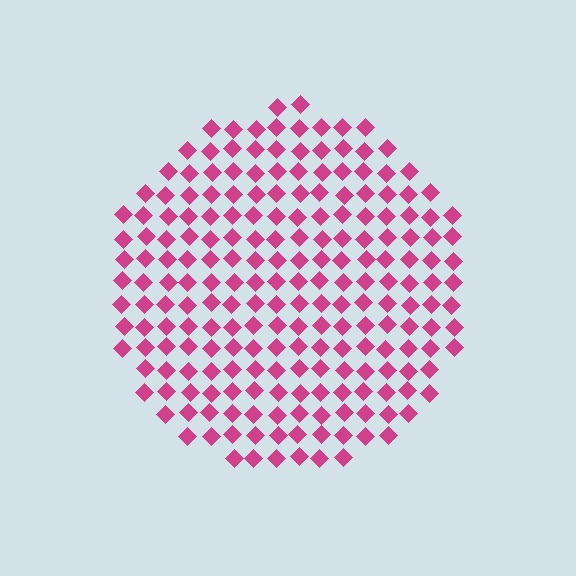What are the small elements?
The small elements are diamonds.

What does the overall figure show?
The overall figure shows a circle.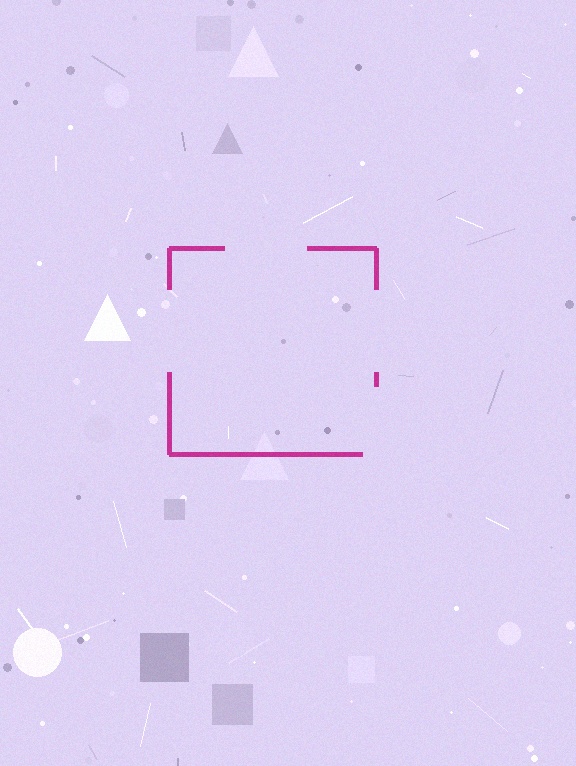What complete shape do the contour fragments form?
The contour fragments form a square.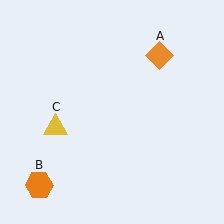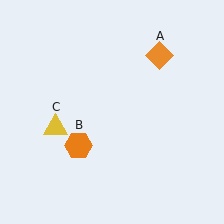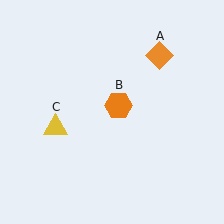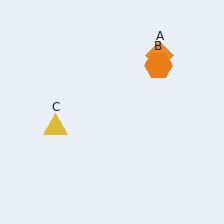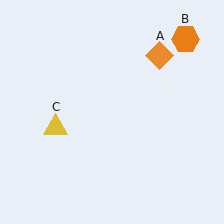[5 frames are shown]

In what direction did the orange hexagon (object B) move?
The orange hexagon (object B) moved up and to the right.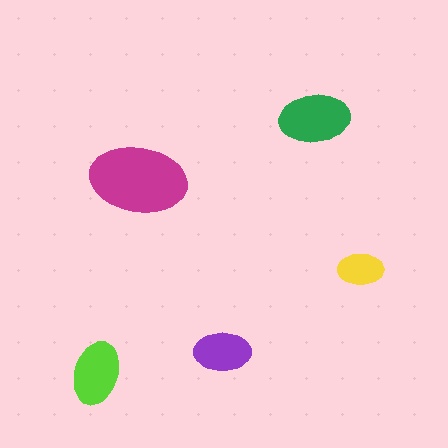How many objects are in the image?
There are 5 objects in the image.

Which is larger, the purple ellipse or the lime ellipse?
The lime one.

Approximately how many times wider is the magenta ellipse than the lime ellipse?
About 1.5 times wider.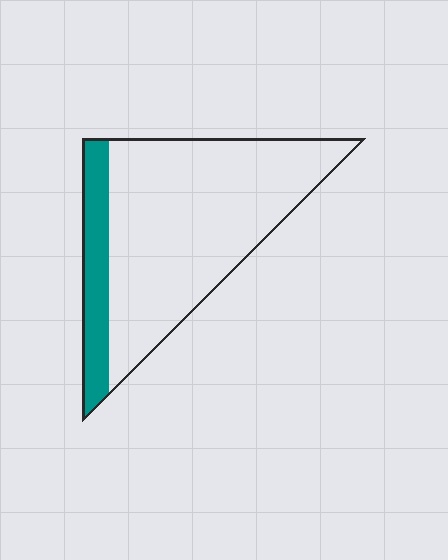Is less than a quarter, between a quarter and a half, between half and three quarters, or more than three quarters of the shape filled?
Less than a quarter.